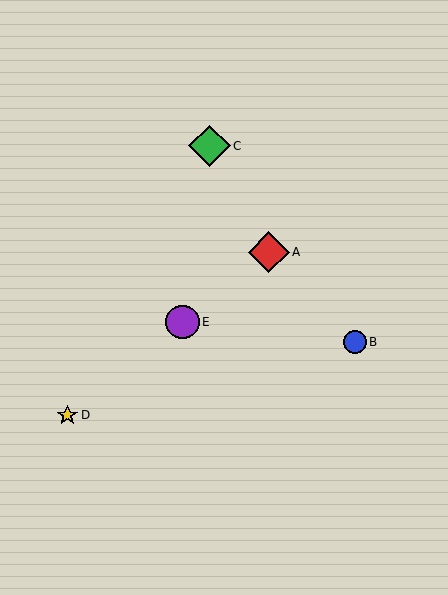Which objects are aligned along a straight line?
Objects A, D, E are aligned along a straight line.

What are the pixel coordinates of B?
Object B is at (355, 342).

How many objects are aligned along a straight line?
3 objects (A, D, E) are aligned along a straight line.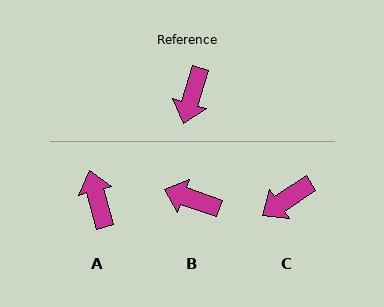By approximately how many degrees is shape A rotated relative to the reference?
Approximately 148 degrees clockwise.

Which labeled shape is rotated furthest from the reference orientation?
A, about 148 degrees away.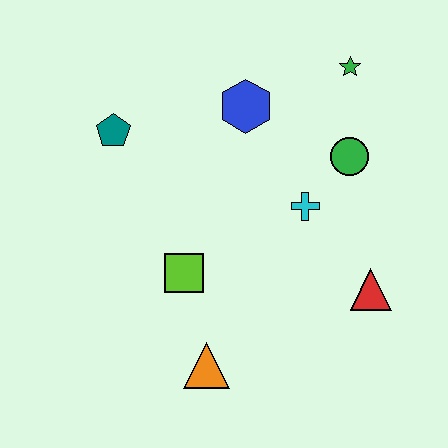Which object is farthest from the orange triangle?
The green star is farthest from the orange triangle.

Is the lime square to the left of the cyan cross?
Yes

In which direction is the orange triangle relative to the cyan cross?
The orange triangle is below the cyan cross.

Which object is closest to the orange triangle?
The lime square is closest to the orange triangle.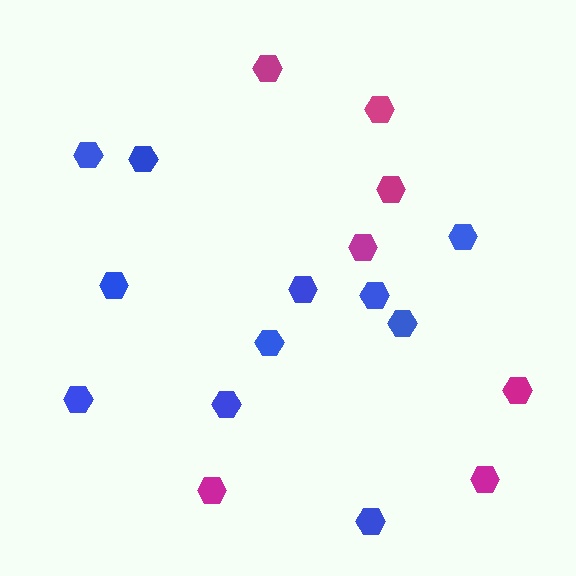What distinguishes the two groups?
There are 2 groups: one group of blue hexagons (11) and one group of magenta hexagons (7).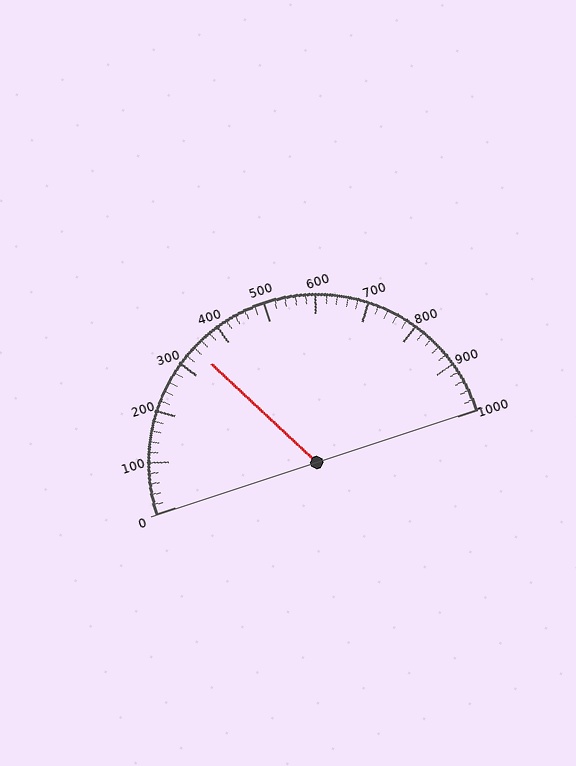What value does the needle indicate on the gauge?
The needle indicates approximately 340.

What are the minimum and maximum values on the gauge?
The gauge ranges from 0 to 1000.